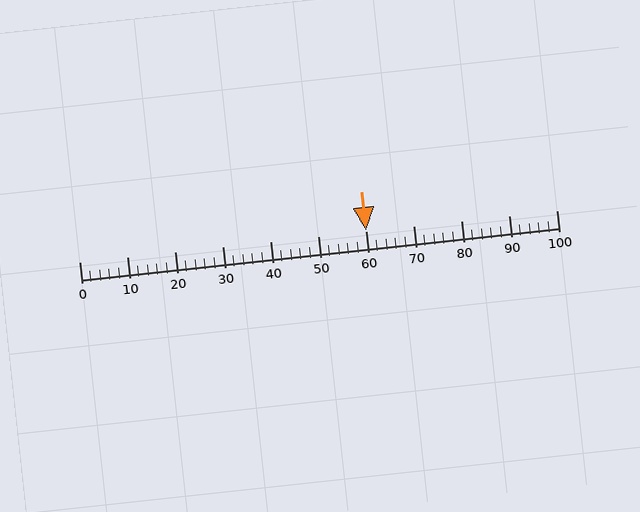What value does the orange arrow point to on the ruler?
The orange arrow points to approximately 60.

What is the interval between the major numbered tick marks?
The major tick marks are spaced 10 units apart.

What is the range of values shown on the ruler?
The ruler shows values from 0 to 100.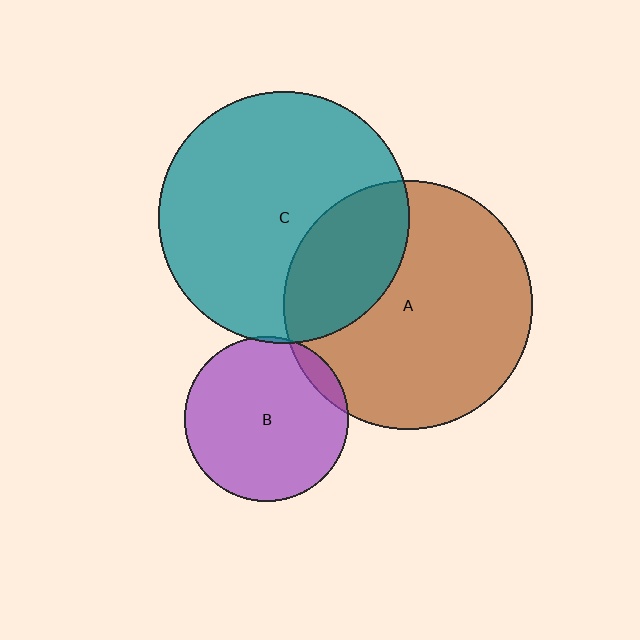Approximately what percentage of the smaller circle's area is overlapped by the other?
Approximately 5%.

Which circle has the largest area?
Circle C (teal).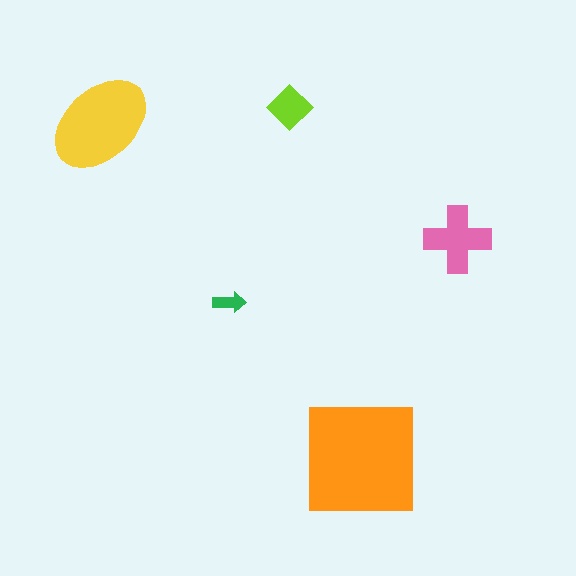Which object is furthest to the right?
The pink cross is rightmost.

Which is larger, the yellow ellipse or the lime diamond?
The yellow ellipse.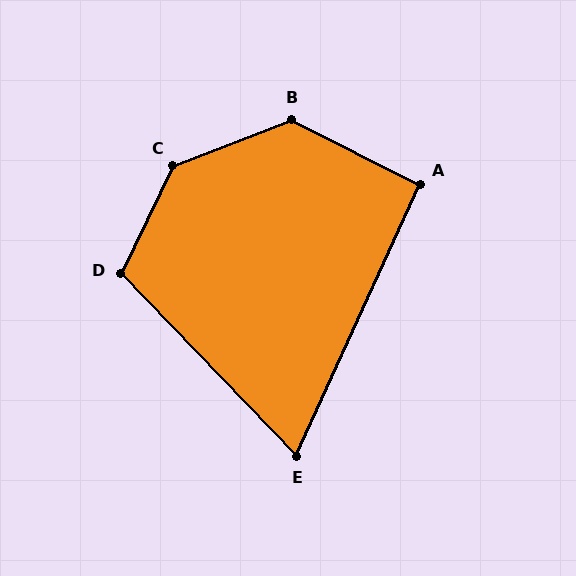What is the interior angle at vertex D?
Approximately 110 degrees (obtuse).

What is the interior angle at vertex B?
Approximately 132 degrees (obtuse).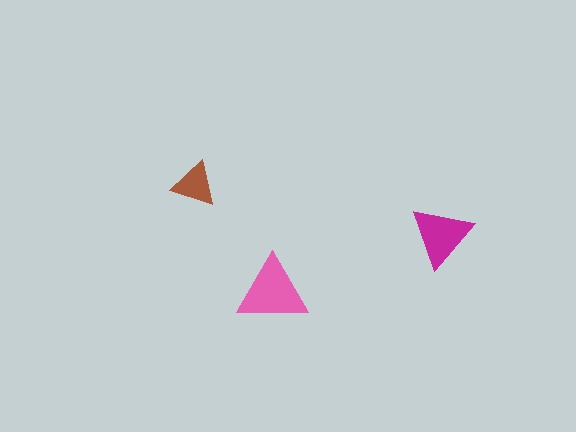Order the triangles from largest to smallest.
the pink one, the magenta one, the brown one.